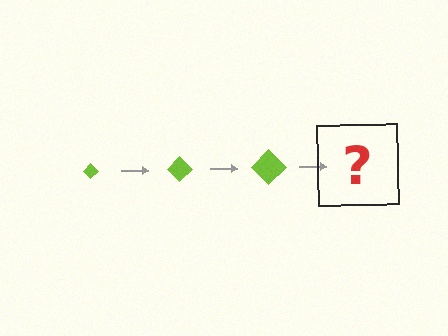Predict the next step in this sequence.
The next step is a lime diamond, larger than the previous one.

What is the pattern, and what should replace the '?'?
The pattern is that the diamond gets progressively larger each step. The '?' should be a lime diamond, larger than the previous one.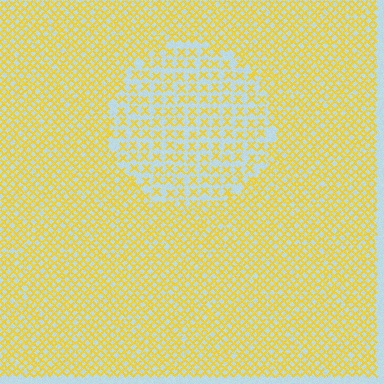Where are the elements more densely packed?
The elements are more densely packed outside the circle boundary.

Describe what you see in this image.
The image contains small yellow elements arranged at two different densities. A circle-shaped region is visible where the elements are less densely packed than the surrounding area.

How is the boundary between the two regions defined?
The boundary is defined by a change in element density (approximately 1.9x ratio). All elements are the same color, size, and shape.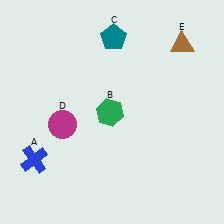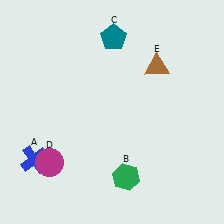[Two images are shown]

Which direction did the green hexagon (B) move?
The green hexagon (B) moved down.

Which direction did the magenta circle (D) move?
The magenta circle (D) moved down.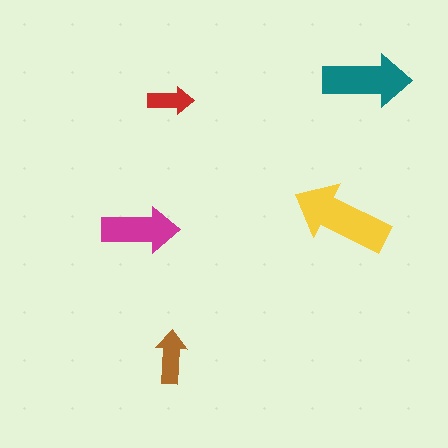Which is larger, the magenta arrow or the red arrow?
The magenta one.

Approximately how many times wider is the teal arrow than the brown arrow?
About 1.5 times wider.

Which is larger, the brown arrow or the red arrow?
The brown one.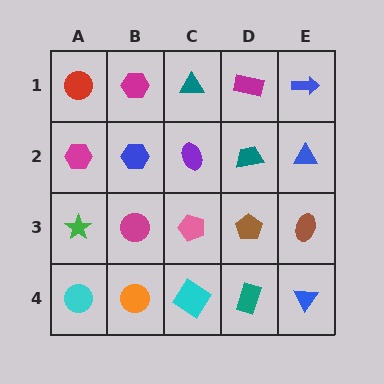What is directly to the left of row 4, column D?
A cyan diamond.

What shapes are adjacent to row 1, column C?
A purple ellipse (row 2, column C), a magenta hexagon (row 1, column B), a magenta rectangle (row 1, column D).